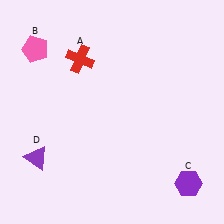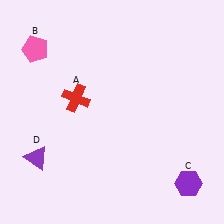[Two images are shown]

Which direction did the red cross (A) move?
The red cross (A) moved down.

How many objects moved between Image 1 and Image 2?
1 object moved between the two images.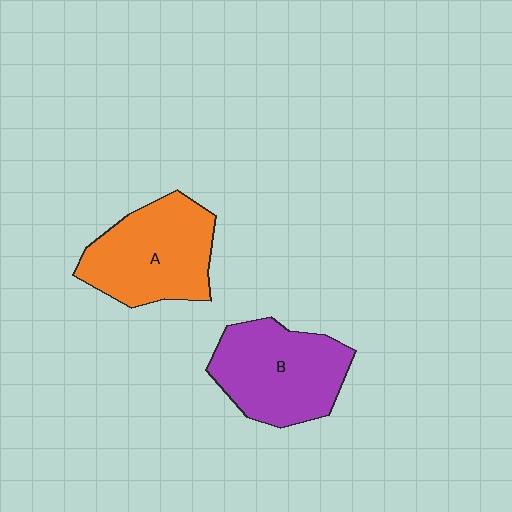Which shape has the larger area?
Shape B (purple).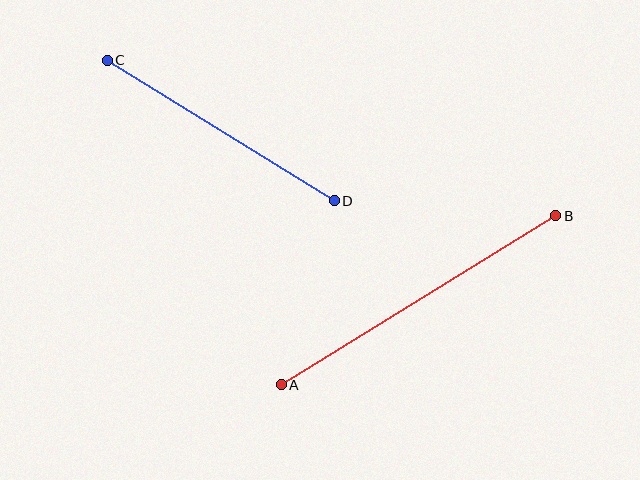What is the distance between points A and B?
The distance is approximately 322 pixels.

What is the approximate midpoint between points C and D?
The midpoint is at approximately (221, 131) pixels.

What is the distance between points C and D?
The distance is approximately 267 pixels.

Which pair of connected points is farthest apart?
Points A and B are farthest apart.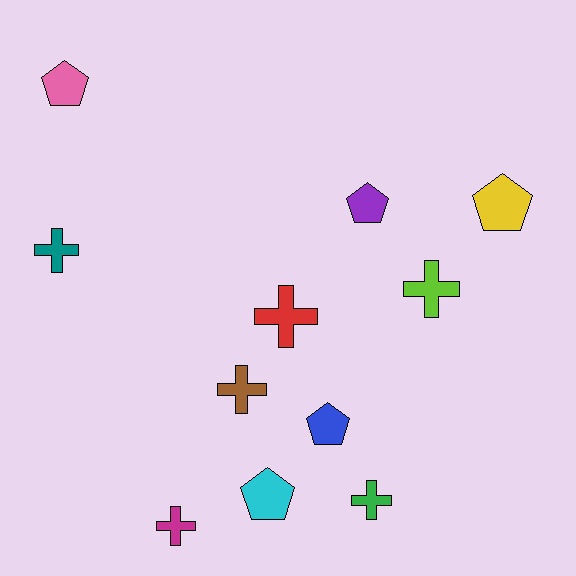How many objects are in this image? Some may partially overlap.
There are 11 objects.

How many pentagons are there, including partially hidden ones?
There are 5 pentagons.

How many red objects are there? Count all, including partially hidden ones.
There is 1 red object.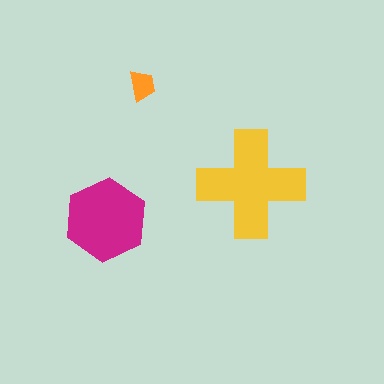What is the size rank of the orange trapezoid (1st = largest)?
3rd.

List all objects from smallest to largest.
The orange trapezoid, the magenta hexagon, the yellow cross.